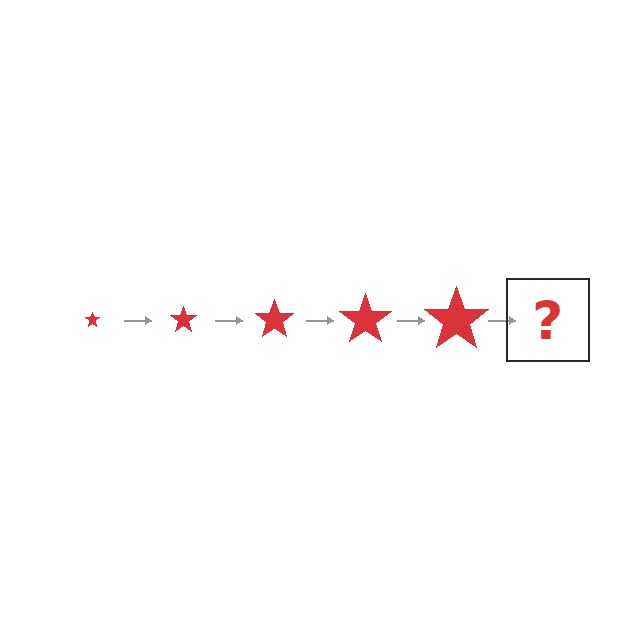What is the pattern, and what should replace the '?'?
The pattern is that the star gets progressively larger each step. The '?' should be a red star, larger than the previous one.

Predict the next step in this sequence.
The next step is a red star, larger than the previous one.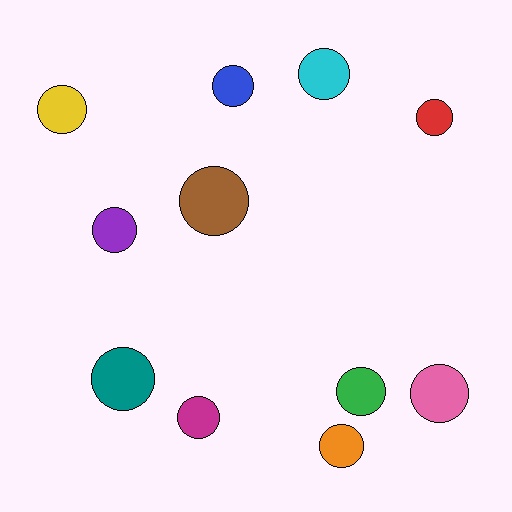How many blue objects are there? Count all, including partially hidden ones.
There is 1 blue object.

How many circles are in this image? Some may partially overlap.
There are 11 circles.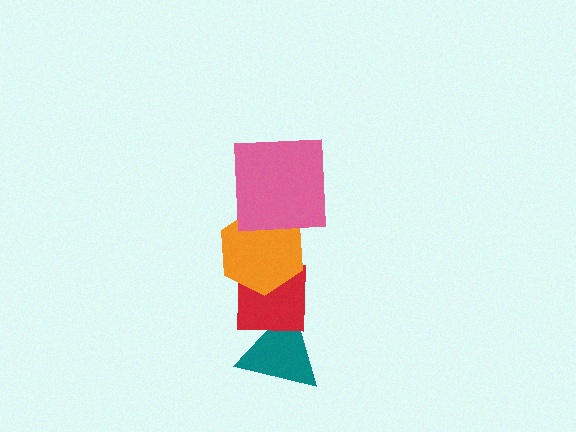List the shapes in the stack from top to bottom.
From top to bottom: the pink square, the orange hexagon, the red square, the teal triangle.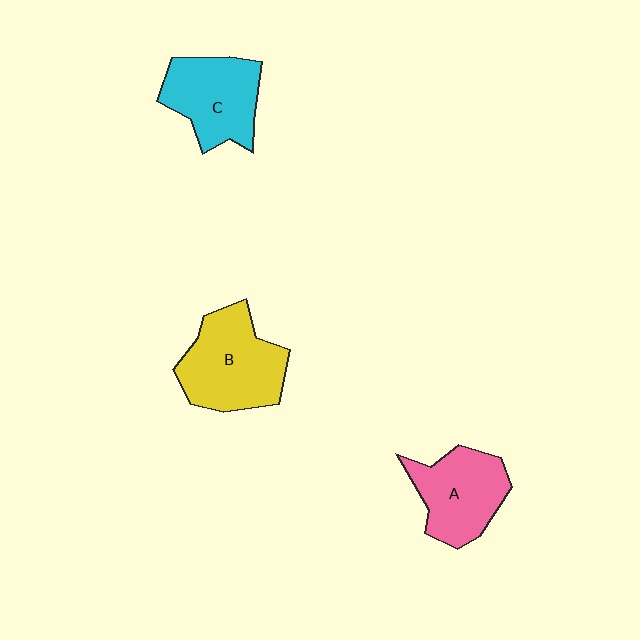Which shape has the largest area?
Shape B (yellow).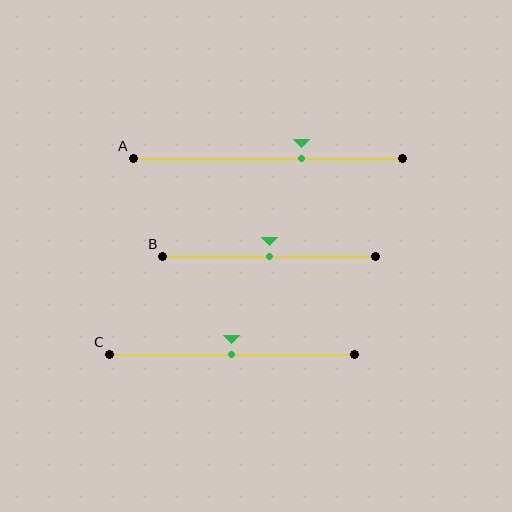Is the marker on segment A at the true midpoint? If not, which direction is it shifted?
No, the marker on segment A is shifted to the right by about 12% of the segment length.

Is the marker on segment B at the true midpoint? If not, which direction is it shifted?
Yes, the marker on segment B is at the true midpoint.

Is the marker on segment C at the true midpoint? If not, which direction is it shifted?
Yes, the marker on segment C is at the true midpoint.